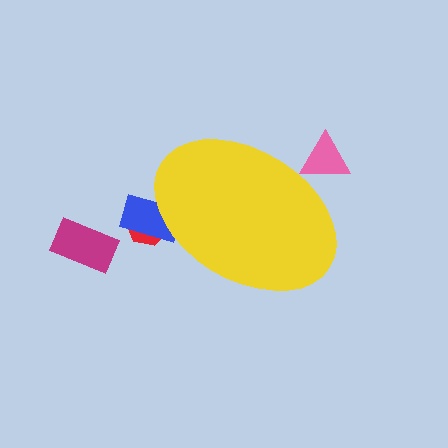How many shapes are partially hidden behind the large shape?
3 shapes are partially hidden.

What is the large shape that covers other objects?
A yellow ellipse.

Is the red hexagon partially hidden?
Yes, the red hexagon is partially hidden behind the yellow ellipse.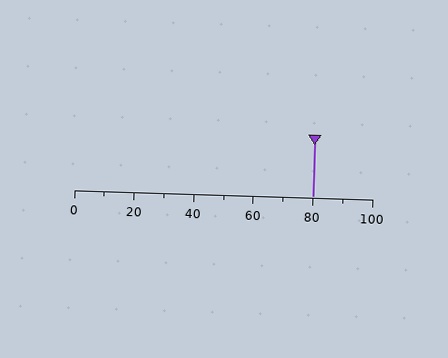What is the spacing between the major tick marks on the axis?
The major ticks are spaced 20 apart.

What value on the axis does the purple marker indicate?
The marker indicates approximately 80.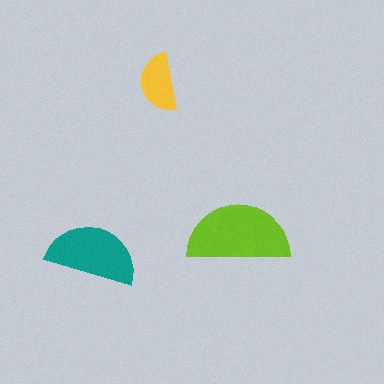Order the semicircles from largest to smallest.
the lime one, the teal one, the yellow one.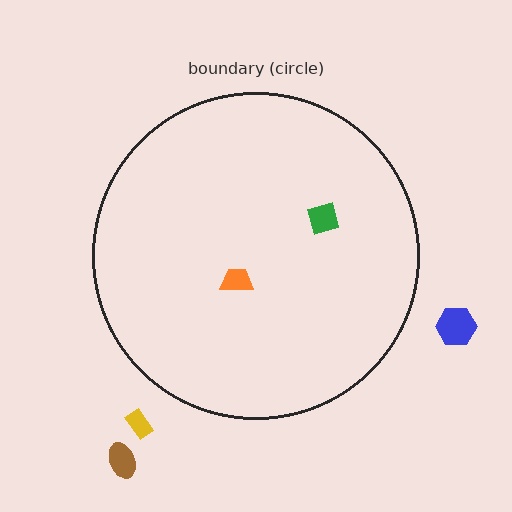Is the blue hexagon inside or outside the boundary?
Outside.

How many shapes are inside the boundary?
2 inside, 3 outside.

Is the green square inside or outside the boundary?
Inside.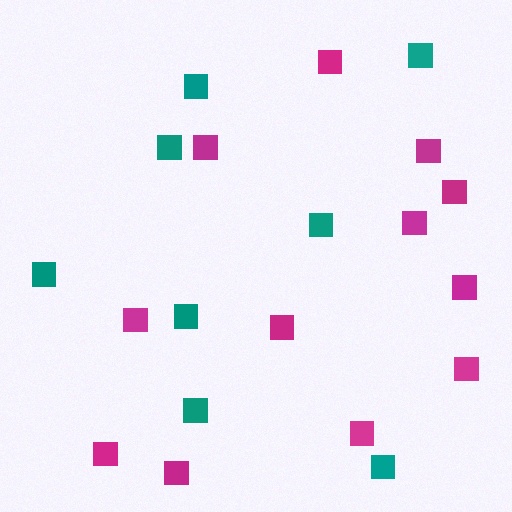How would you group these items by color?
There are 2 groups: one group of magenta squares (12) and one group of teal squares (8).